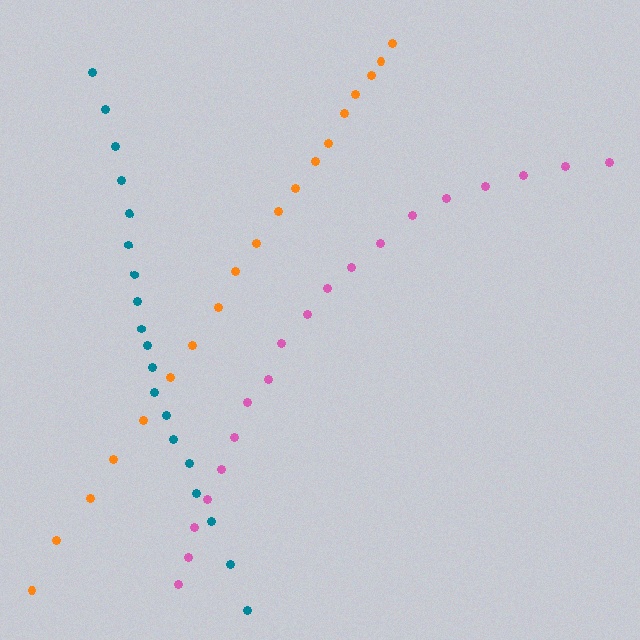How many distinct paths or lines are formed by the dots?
There are 3 distinct paths.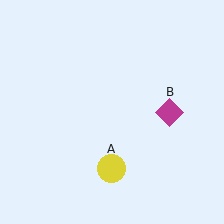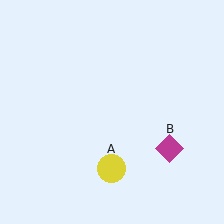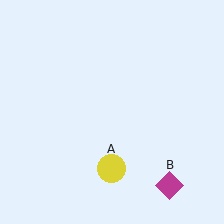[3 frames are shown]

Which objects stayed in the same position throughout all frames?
Yellow circle (object A) remained stationary.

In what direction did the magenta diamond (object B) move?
The magenta diamond (object B) moved down.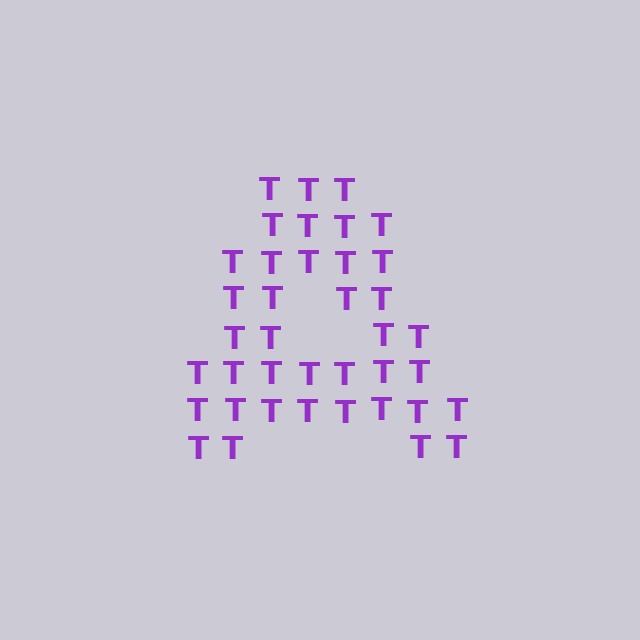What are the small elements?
The small elements are letter T's.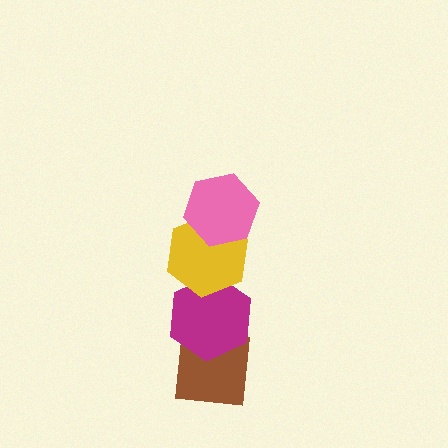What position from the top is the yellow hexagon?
The yellow hexagon is 2nd from the top.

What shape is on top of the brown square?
The magenta hexagon is on top of the brown square.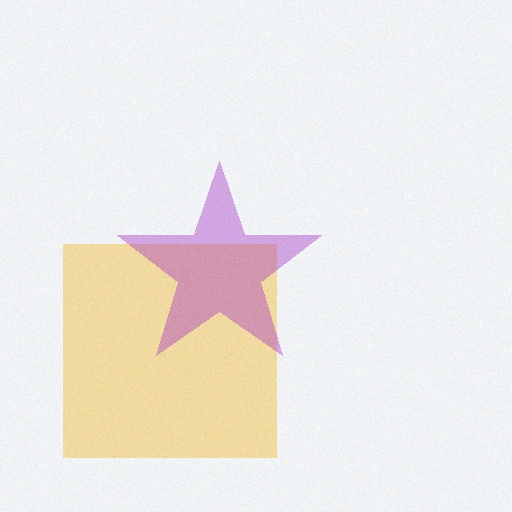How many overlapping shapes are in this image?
There are 2 overlapping shapes in the image.